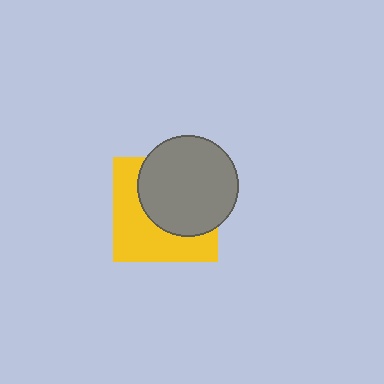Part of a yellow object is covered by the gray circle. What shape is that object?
It is a square.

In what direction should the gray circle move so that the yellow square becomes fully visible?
The gray circle should move toward the upper-right. That is the shortest direction to clear the overlap and leave the yellow square fully visible.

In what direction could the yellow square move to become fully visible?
The yellow square could move toward the lower-left. That would shift it out from behind the gray circle entirely.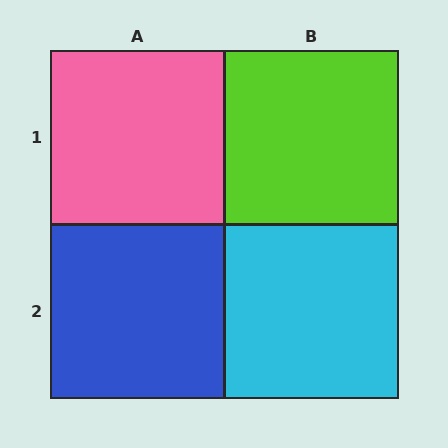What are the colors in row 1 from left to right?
Pink, lime.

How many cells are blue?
1 cell is blue.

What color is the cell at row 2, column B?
Cyan.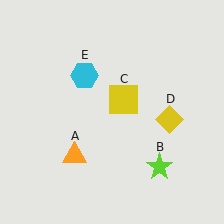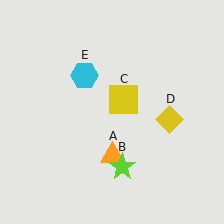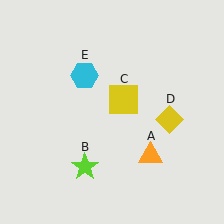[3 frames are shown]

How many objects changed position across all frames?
2 objects changed position: orange triangle (object A), lime star (object B).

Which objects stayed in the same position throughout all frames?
Yellow square (object C) and yellow diamond (object D) and cyan hexagon (object E) remained stationary.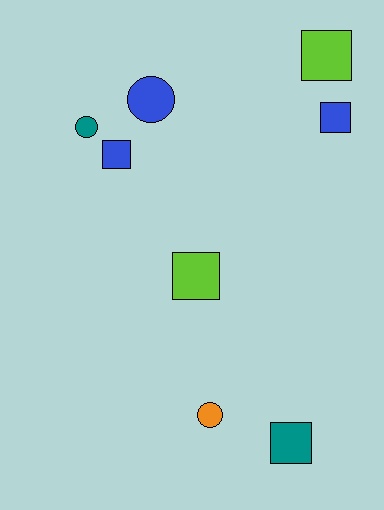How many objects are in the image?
There are 8 objects.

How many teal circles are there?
There is 1 teal circle.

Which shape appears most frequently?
Square, with 5 objects.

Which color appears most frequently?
Blue, with 3 objects.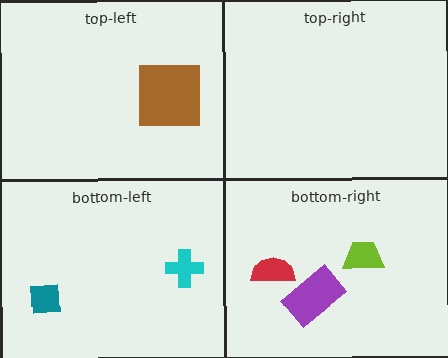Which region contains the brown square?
The top-left region.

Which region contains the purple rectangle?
The bottom-right region.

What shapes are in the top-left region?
The brown square.